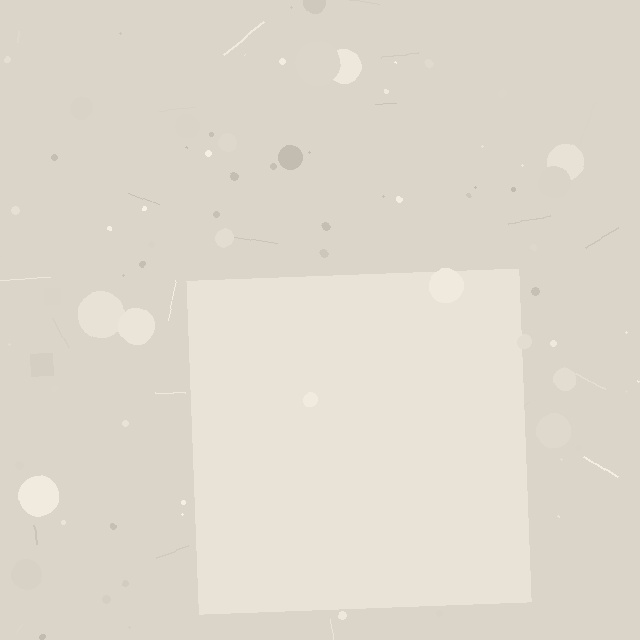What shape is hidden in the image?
A square is hidden in the image.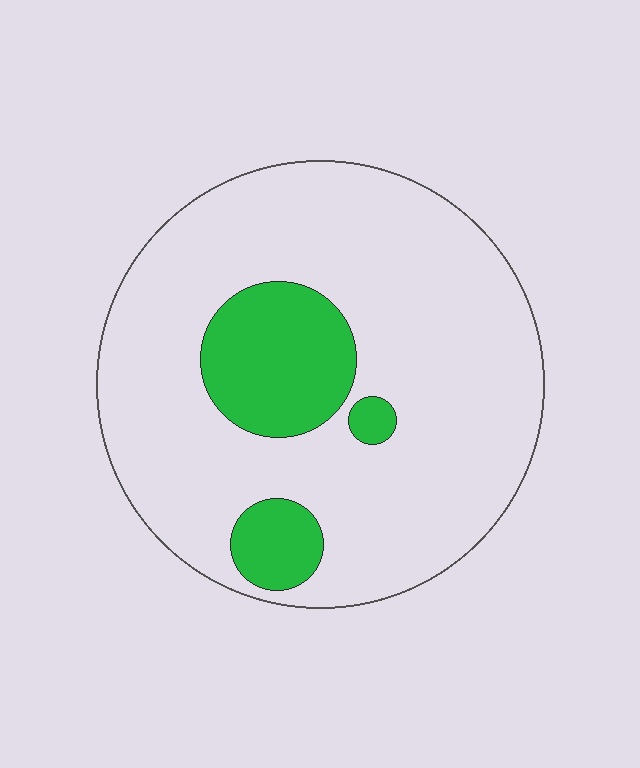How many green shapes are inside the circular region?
3.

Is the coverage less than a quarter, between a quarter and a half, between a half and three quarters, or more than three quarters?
Less than a quarter.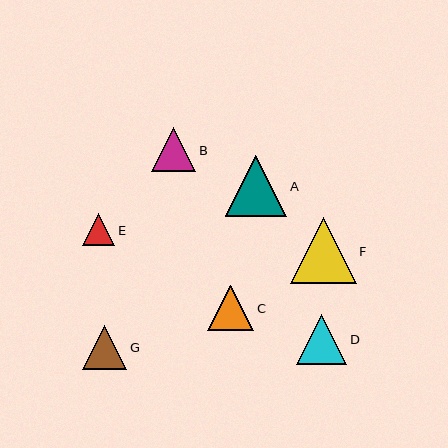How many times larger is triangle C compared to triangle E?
Triangle C is approximately 1.4 times the size of triangle E.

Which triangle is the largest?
Triangle F is the largest with a size of approximately 66 pixels.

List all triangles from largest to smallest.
From largest to smallest: F, A, D, C, G, B, E.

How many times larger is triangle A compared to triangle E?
Triangle A is approximately 1.9 times the size of triangle E.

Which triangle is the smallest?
Triangle E is the smallest with a size of approximately 32 pixels.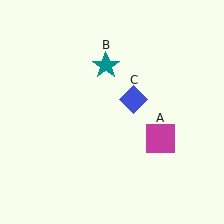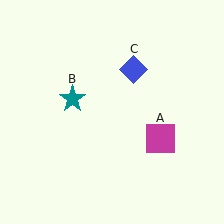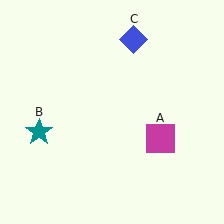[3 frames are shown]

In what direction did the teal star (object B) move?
The teal star (object B) moved down and to the left.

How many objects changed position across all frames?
2 objects changed position: teal star (object B), blue diamond (object C).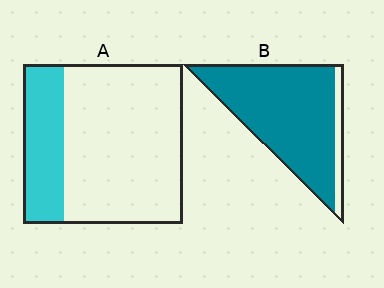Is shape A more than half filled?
No.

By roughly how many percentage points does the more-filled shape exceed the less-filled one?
By roughly 65 percentage points (B over A).